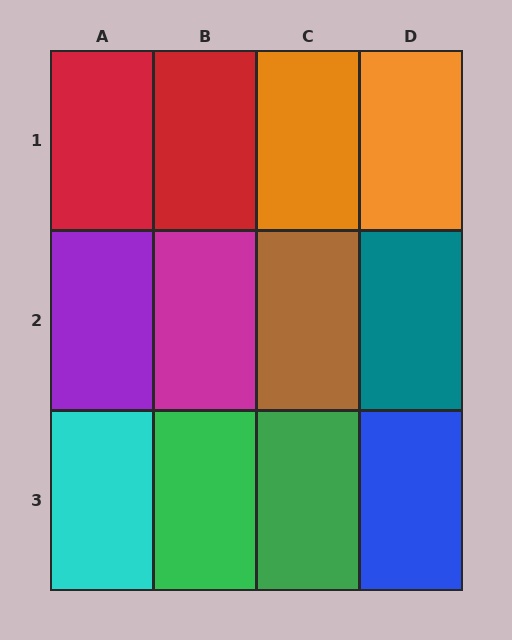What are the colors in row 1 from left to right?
Red, red, orange, orange.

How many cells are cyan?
1 cell is cyan.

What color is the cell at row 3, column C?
Green.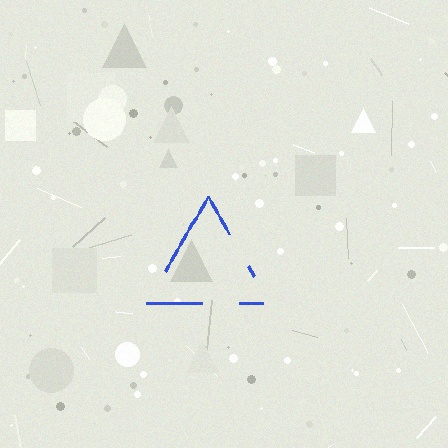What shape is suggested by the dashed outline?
The dashed outline suggests a triangle.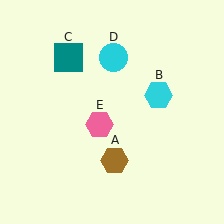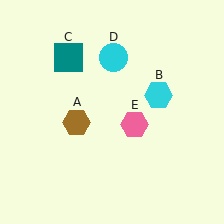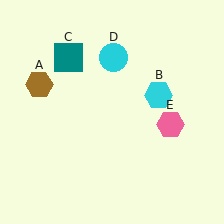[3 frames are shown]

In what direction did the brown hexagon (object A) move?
The brown hexagon (object A) moved up and to the left.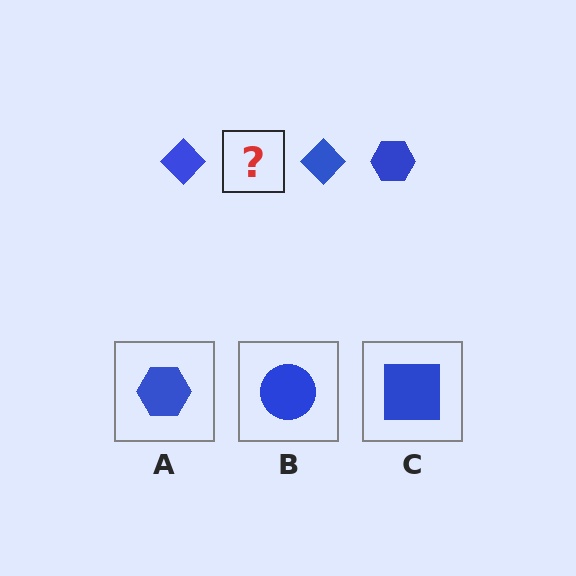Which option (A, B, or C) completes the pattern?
A.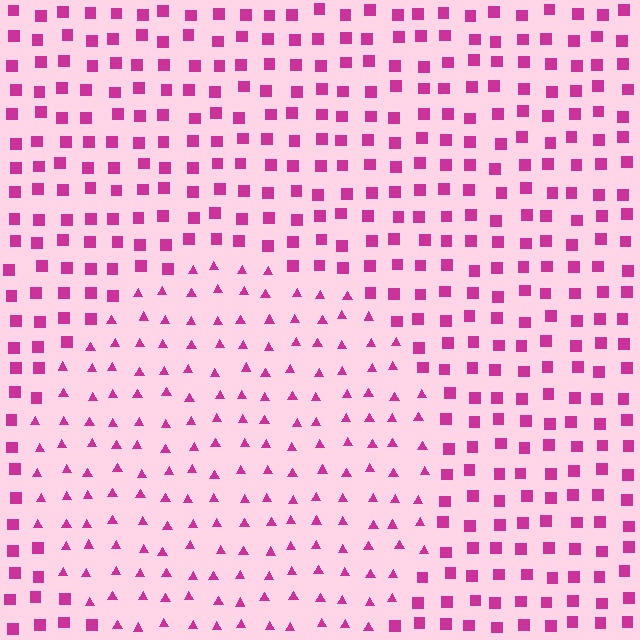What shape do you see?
I see a circle.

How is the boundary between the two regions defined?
The boundary is defined by a change in element shape: triangles inside vs. squares outside. All elements share the same color and spacing.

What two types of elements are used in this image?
The image uses triangles inside the circle region and squares outside it.